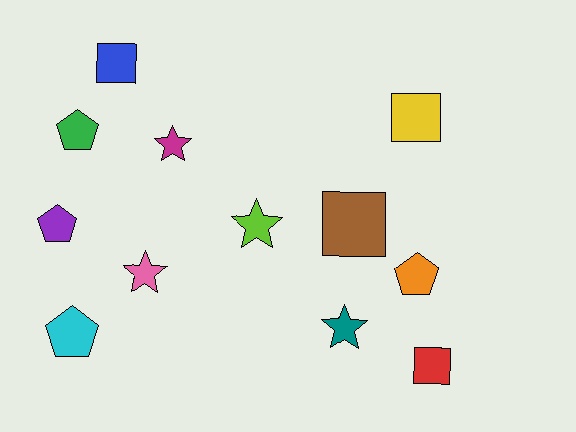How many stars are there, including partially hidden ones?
There are 4 stars.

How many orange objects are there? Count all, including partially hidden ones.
There is 1 orange object.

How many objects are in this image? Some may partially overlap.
There are 12 objects.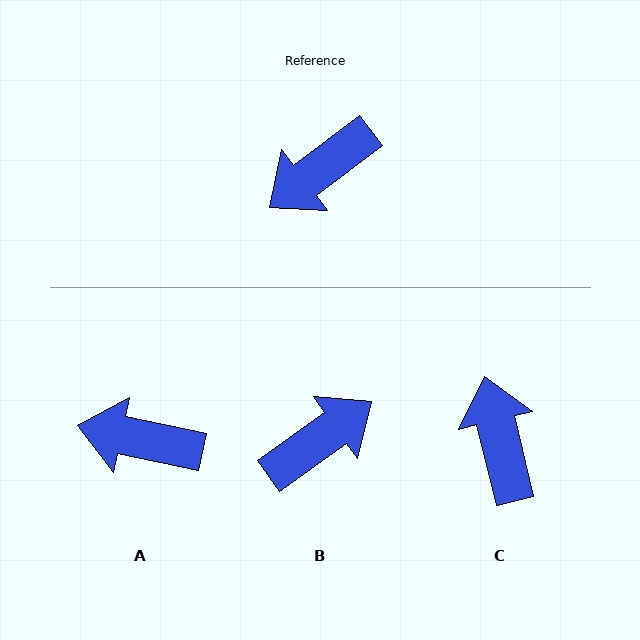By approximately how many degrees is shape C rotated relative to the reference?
Approximately 113 degrees clockwise.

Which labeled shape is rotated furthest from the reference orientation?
B, about 179 degrees away.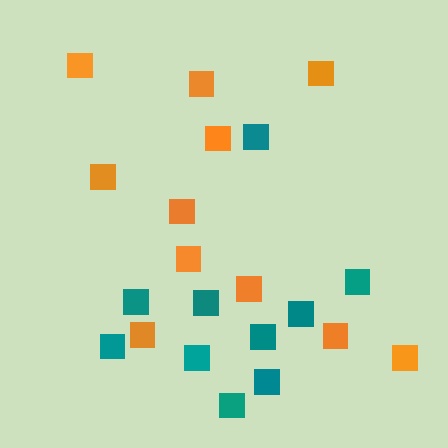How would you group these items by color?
There are 2 groups: one group of teal squares (10) and one group of orange squares (11).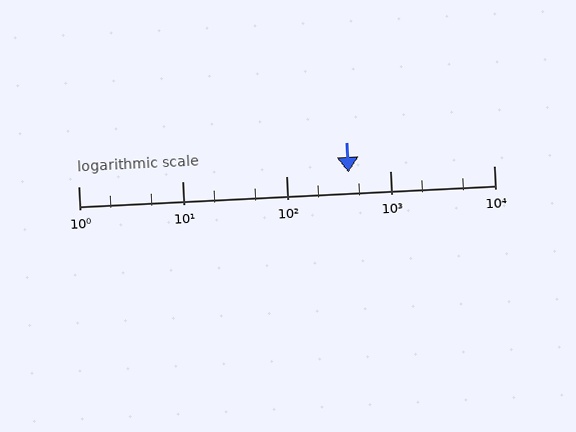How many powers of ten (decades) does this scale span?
The scale spans 4 decades, from 1 to 10000.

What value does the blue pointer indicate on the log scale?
The pointer indicates approximately 400.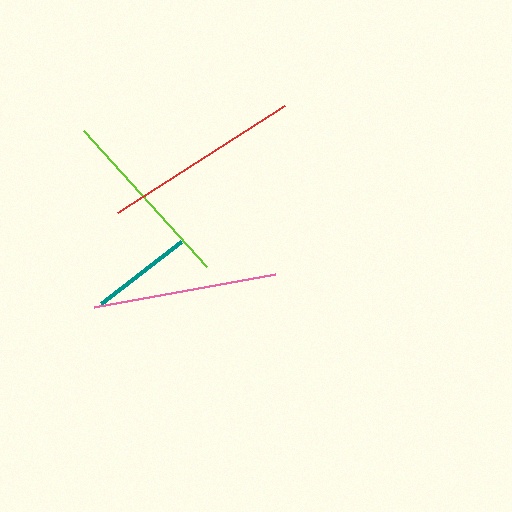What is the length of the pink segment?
The pink segment is approximately 185 pixels long.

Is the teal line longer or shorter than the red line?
The red line is longer than the teal line.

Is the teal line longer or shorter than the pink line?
The pink line is longer than the teal line.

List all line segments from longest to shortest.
From longest to shortest: red, pink, lime, teal.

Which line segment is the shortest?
The teal line is the shortest at approximately 102 pixels.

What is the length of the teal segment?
The teal segment is approximately 102 pixels long.